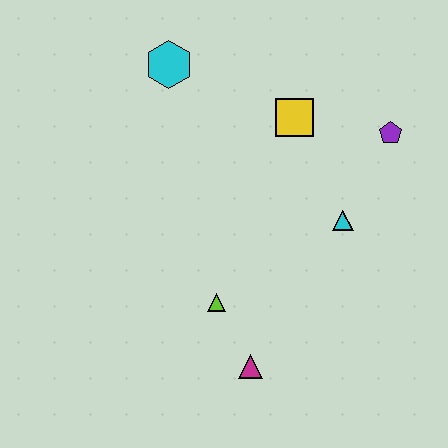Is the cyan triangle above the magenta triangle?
Yes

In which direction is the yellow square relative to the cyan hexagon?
The yellow square is to the right of the cyan hexagon.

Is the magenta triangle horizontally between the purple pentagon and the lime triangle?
Yes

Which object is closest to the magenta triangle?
The lime triangle is closest to the magenta triangle.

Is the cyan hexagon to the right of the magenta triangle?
No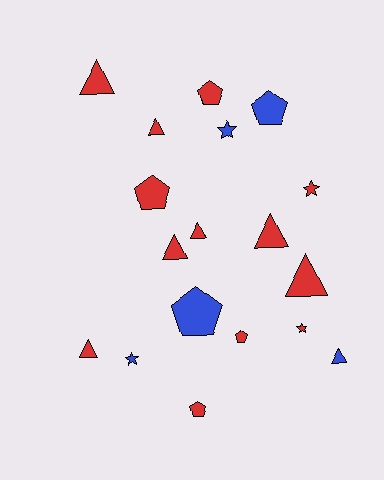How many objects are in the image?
There are 18 objects.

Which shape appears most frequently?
Triangle, with 8 objects.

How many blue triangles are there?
There is 1 blue triangle.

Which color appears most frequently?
Red, with 13 objects.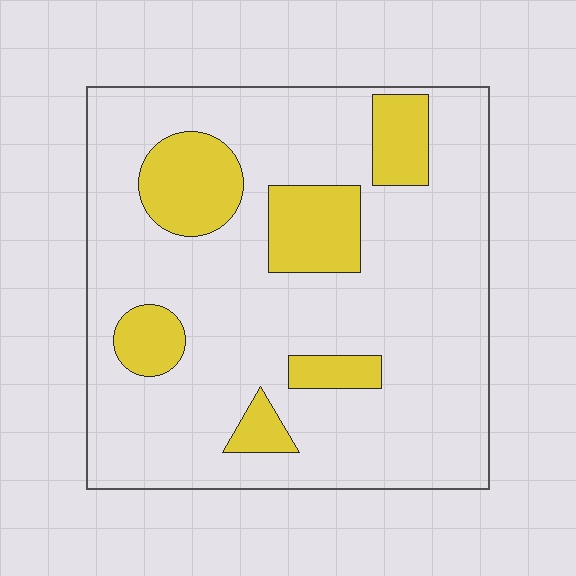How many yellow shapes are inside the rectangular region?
6.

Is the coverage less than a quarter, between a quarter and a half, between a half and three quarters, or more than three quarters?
Less than a quarter.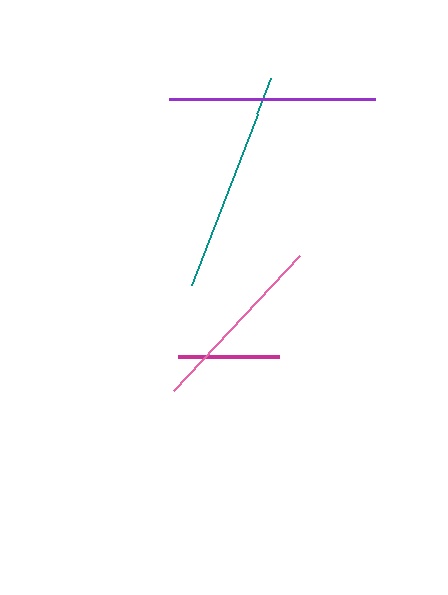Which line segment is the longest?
The teal line is the longest at approximately 222 pixels.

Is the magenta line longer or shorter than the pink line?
The pink line is longer than the magenta line.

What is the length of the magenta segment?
The magenta segment is approximately 101 pixels long.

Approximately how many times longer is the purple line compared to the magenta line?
The purple line is approximately 2.0 times the length of the magenta line.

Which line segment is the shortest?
The magenta line is the shortest at approximately 101 pixels.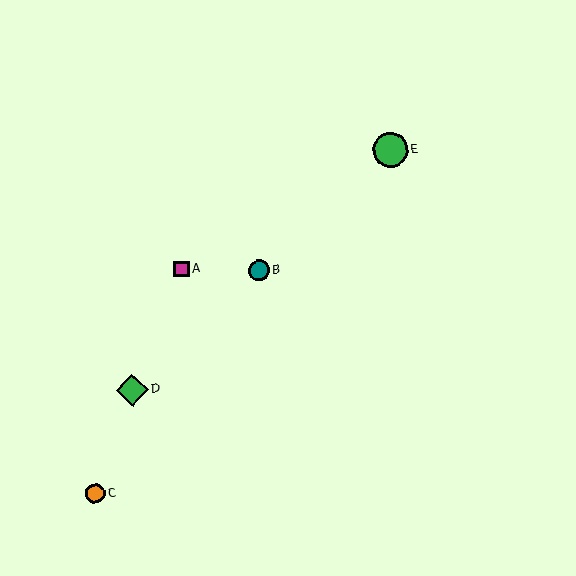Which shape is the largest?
The green circle (labeled E) is the largest.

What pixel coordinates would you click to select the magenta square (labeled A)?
Click at (181, 269) to select the magenta square A.